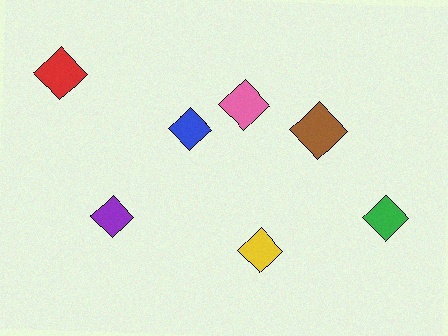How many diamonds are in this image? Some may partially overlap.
There are 7 diamonds.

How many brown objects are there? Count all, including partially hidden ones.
There is 1 brown object.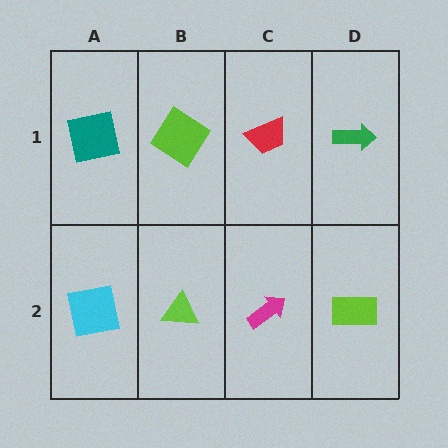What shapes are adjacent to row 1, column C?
A magenta arrow (row 2, column C), a lime diamond (row 1, column B), a green arrow (row 1, column D).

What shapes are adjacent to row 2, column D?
A green arrow (row 1, column D), a magenta arrow (row 2, column C).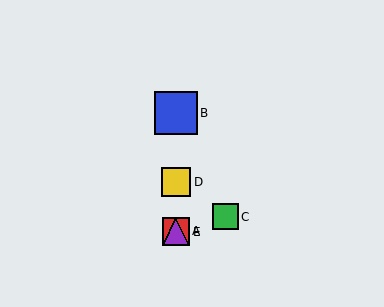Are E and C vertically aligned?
No, E is at x≈176 and C is at x≈226.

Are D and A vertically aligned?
Yes, both are at x≈176.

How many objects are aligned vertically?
4 objects (A, B, D, E) are aligned vertically.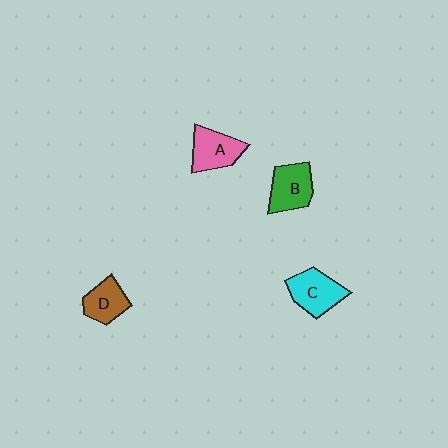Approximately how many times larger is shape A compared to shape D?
Approximately 1.2 times.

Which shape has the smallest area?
Shape D (brown).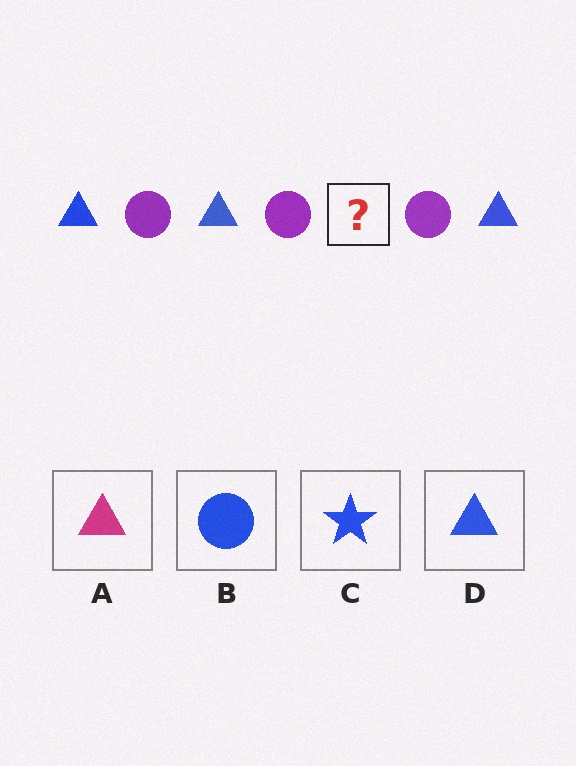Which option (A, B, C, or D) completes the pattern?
D.